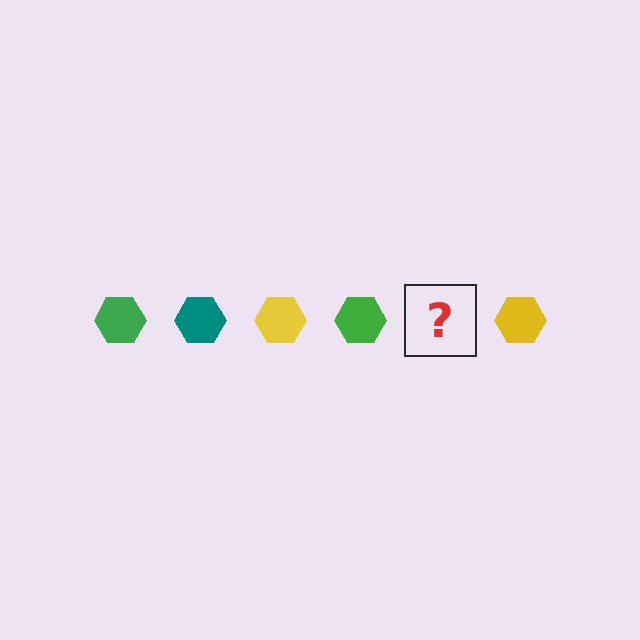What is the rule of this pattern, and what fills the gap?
The rule is that the pattern cycles through green, teal, yellow hexagons. The gap should be filled with a teal hexagon.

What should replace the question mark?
The question mark should be replaced with a teal hexagon.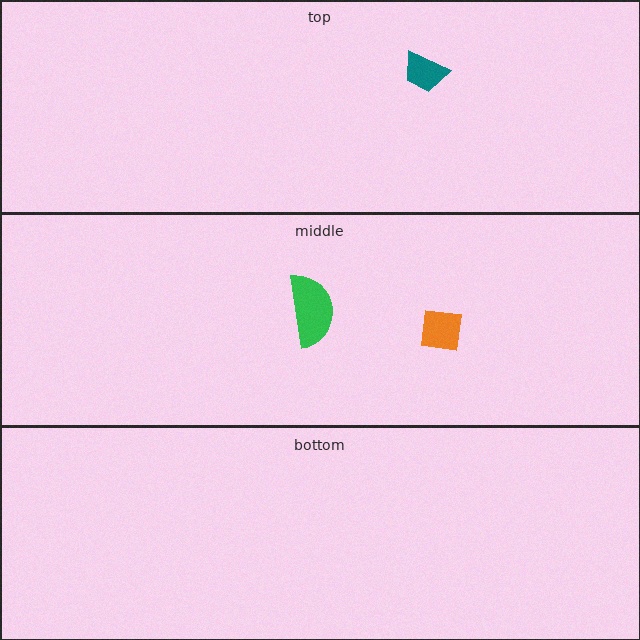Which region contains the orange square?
The middle region.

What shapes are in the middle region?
The orange square, the green semicircle.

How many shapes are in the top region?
1.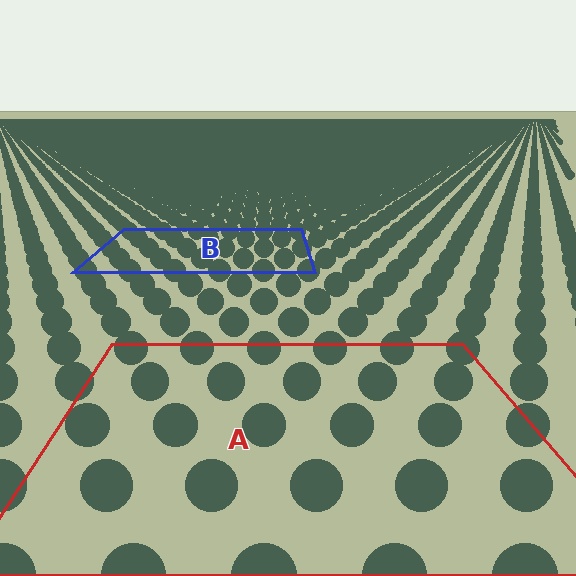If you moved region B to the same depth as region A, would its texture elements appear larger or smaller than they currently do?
They would appear larger. At a closer depth, the same texture elements are projected at a bigger on-screen size.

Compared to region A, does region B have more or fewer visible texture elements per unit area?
Region B has more texture elements per unit area — they are packed more densely because it is farther away.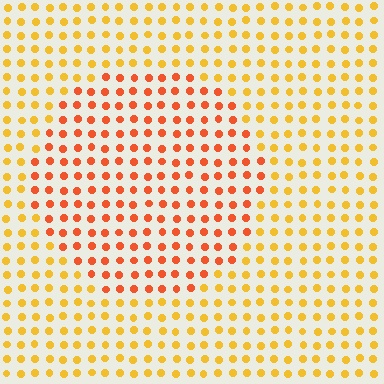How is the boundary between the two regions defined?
The boundary is defined purely by a slight shift in hue (about 32 degrees). Spacing, size, and orientation are identical on both sides.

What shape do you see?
I see a circle.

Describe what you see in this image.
The image is filled with small yellow elements in a uniform arrangement. A circle-shaped region is visible where the elements are tinted to a slightly different hue, forming a subtle color boundary.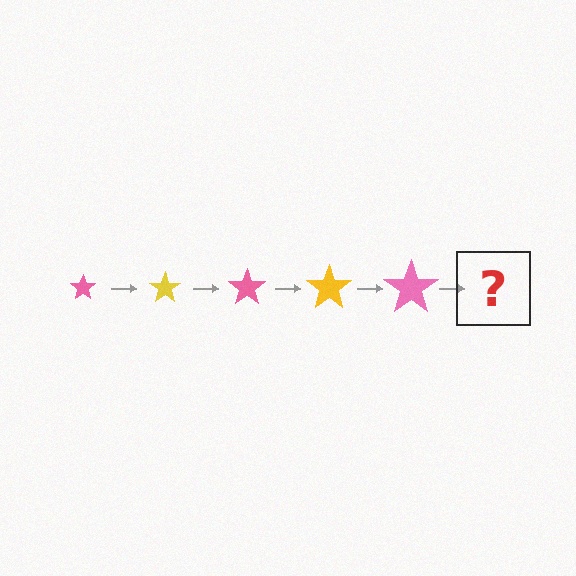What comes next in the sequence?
The next element should be a yellow star, larger than the previous one.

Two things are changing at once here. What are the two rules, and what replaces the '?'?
The two rules are that the star grows larger each step and the color cycles through pink and yellow. The '?' should be a yellow star, larger than the previous one.